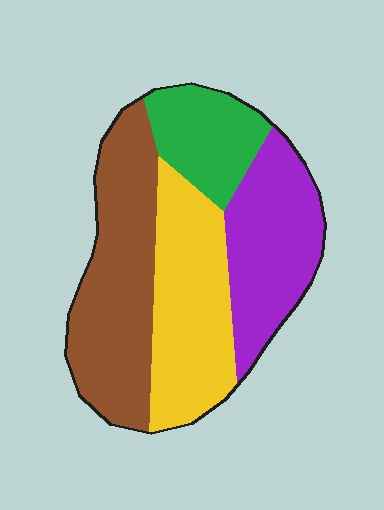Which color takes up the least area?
Green, at roughly 15%.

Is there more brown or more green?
Brown.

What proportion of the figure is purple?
Purple covers 25% of the figure.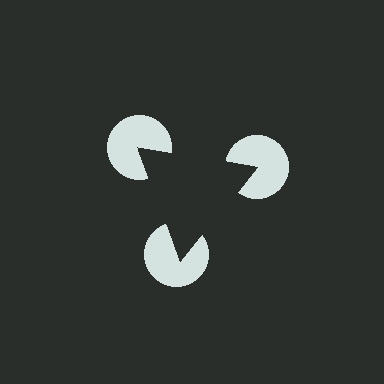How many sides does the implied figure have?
3 sides.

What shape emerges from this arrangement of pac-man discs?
An illusory triangle — its edges are inferred from the aligned wedge cuts in the pac-man discs, not physically drawn.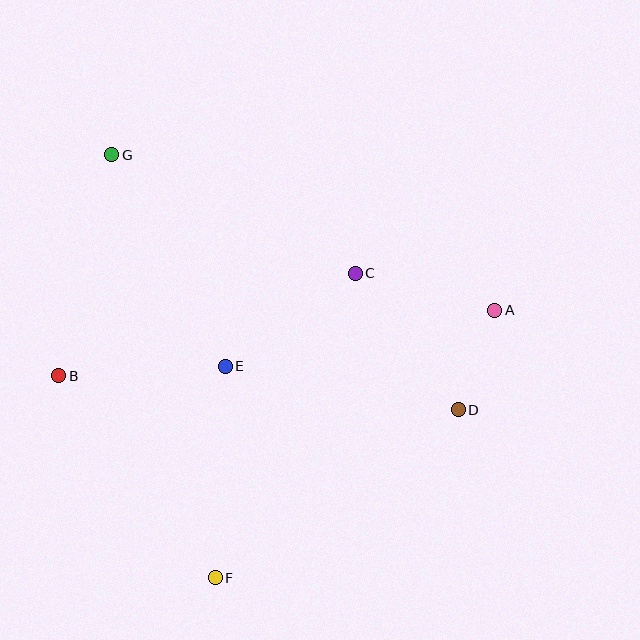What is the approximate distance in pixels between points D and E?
The distance between D and E is approximately 237 pixels.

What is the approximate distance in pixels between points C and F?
The distance between C and F is approximately 335 pixels.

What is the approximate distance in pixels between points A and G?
The distance between A and G is approximately 413 pixels.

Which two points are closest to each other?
Points A and D are closest to each other.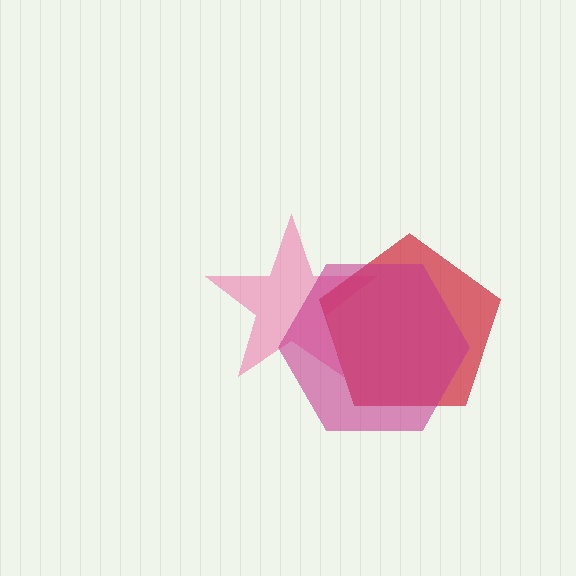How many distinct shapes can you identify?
There are 3 distinct shapes: a pink star, a red pentagon, a magenta hexagon.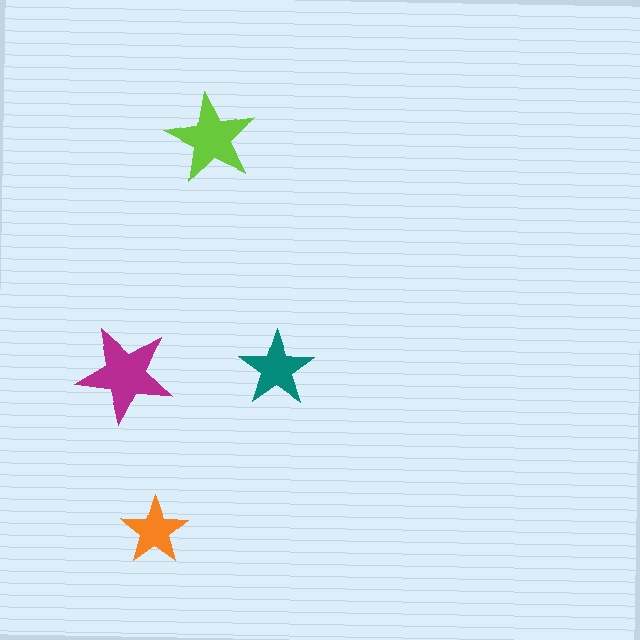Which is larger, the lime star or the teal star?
The lime one.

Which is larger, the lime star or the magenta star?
The magenta one.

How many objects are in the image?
There are 4 objects in the image.